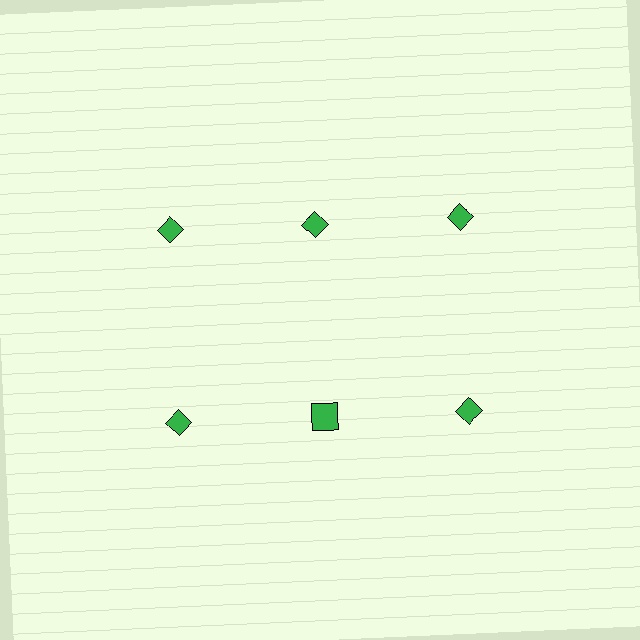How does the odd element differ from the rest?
It has a different shape: square instead of diamond.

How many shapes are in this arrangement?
There are 6 shapes arranged in a grid pattern.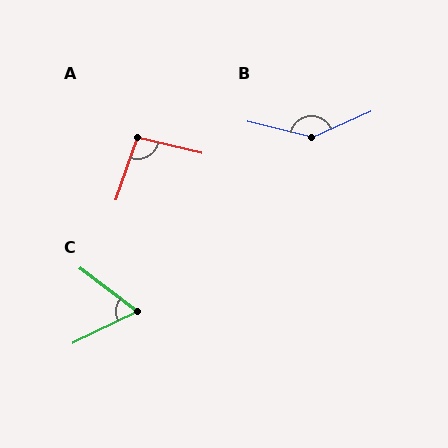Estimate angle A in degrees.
Approximately 96 degrees.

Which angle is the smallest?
C, at approximately 63 degrees.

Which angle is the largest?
B, at approximately 143 degrees.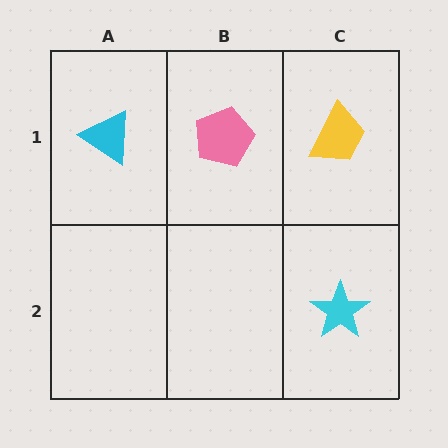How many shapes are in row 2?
1 shape.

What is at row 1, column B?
A pink pentagon.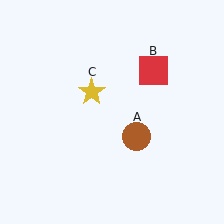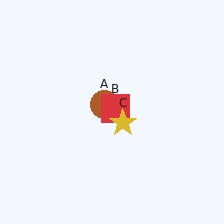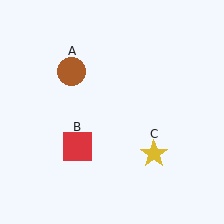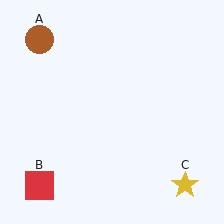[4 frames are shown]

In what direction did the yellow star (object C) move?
The yellow star (object C) moved down and to the right.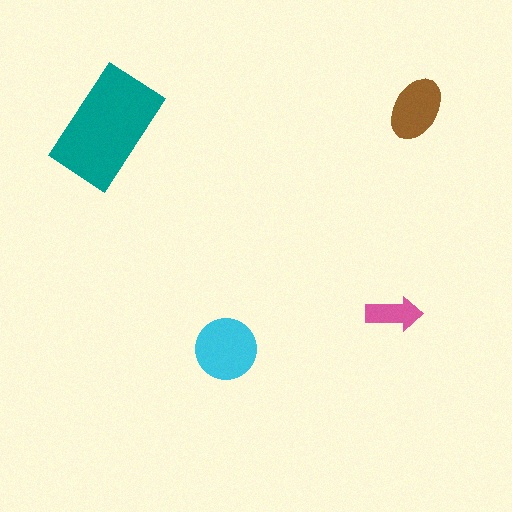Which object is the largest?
The teal rectangle.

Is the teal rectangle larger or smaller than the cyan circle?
Larger.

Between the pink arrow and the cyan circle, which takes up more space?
The cyan circle.